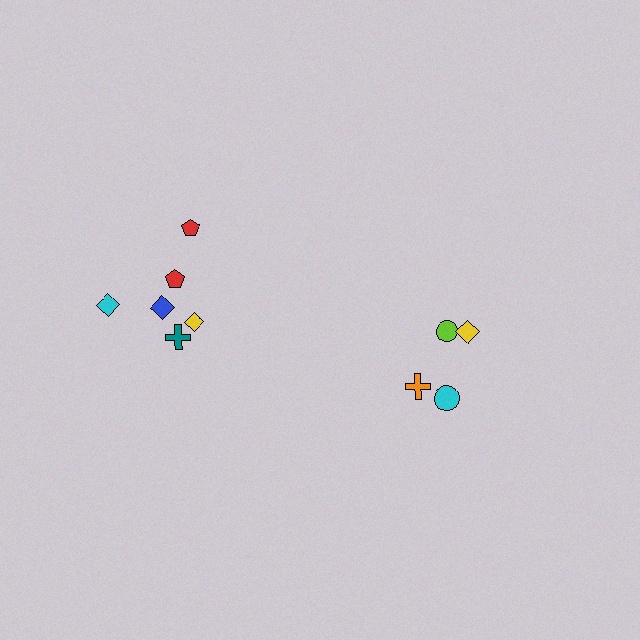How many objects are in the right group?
There are 4 objects.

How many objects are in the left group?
There are 6 objects.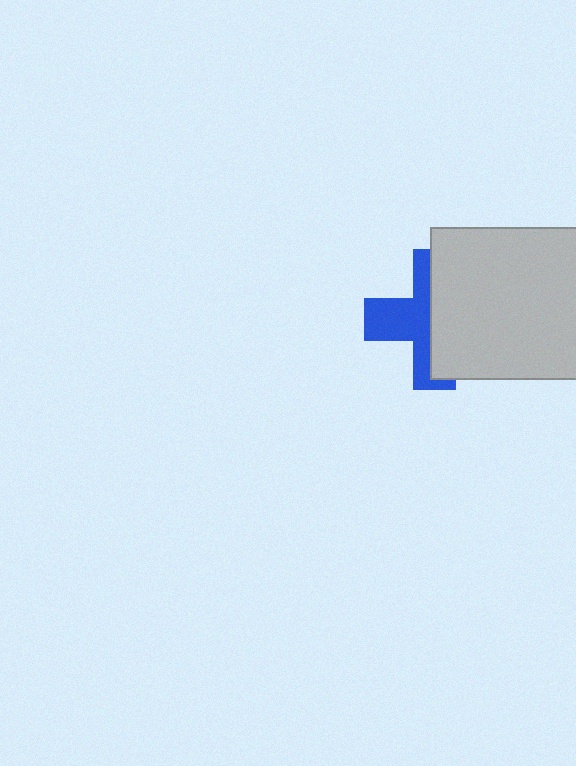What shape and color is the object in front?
The object in front is a light gray square.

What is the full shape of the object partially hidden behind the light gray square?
The partially hidden object is a blue cross.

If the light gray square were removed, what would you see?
You would see the complete blue cross.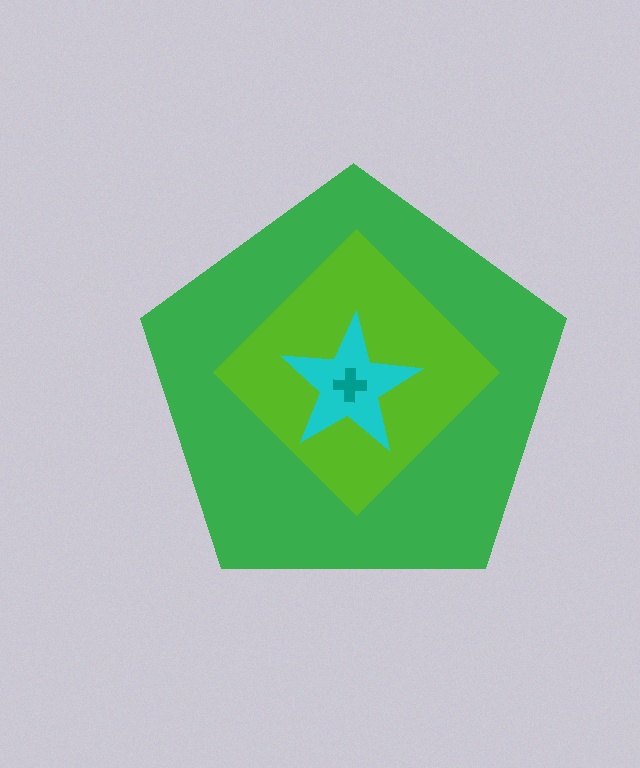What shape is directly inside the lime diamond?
The cyan star.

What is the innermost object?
The teal cross.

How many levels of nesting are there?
4.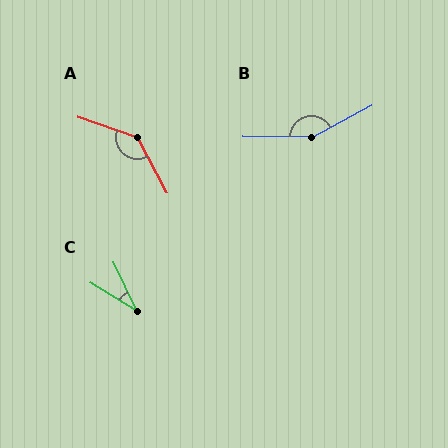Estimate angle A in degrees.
Approximately 137 degrees.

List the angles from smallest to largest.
C (32°), A (137°), B (152°).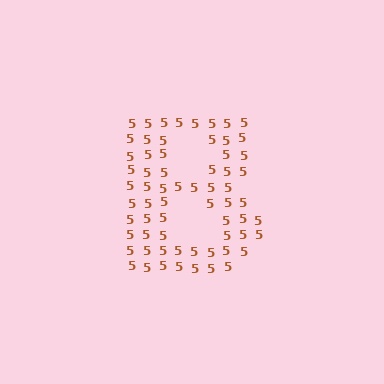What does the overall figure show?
The overall figure shows the letter B.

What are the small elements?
The small elements are digit 5's.